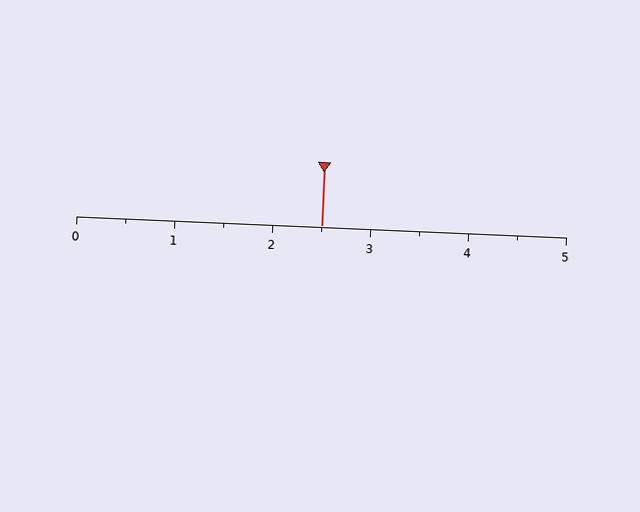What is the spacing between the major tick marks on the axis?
The major ticks are spaced 1 apart.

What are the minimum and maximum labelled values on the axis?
The axis runs from 0 to 5.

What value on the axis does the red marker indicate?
The marker indicates approximately 2.5.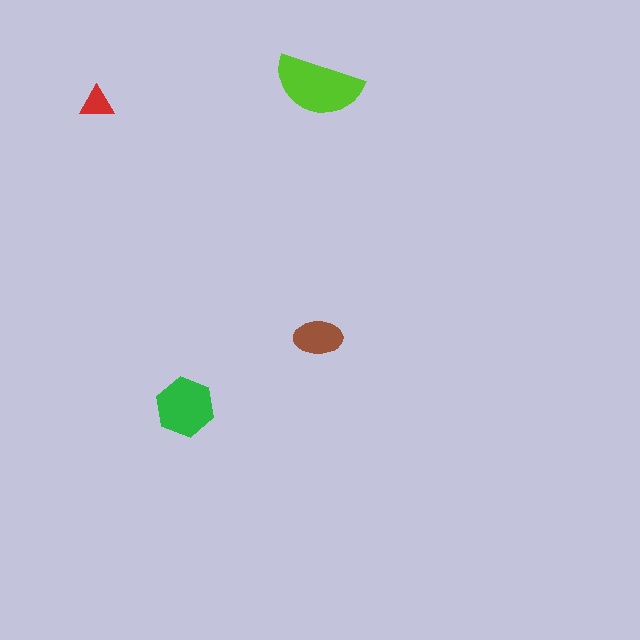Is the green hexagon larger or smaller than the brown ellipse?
Larger.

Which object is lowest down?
The green hexagon is bottommost.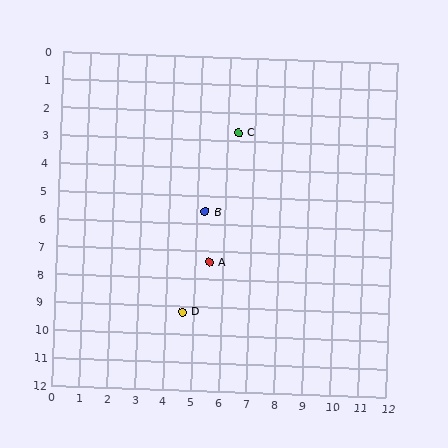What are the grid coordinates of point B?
Point B is at approximately (5.3, 5.6).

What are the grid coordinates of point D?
Point D is at approximately (4.6, 9.2).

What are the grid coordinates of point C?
Point C is at approximately (6.4, 2.7).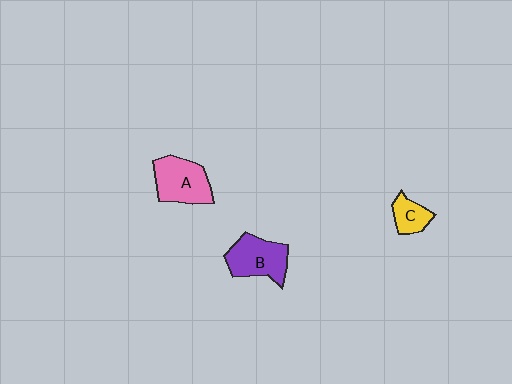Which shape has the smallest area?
Shape C (yellow).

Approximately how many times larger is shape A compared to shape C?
Approximately 2.0 times.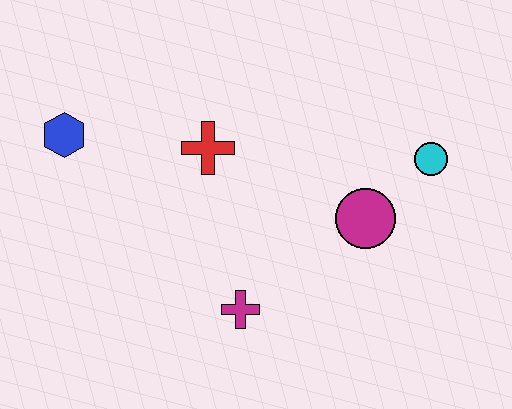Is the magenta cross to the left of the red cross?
No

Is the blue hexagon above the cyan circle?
Yes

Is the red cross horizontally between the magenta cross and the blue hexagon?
Yes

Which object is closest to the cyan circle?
The magenta circle is closest to the cyan circle.